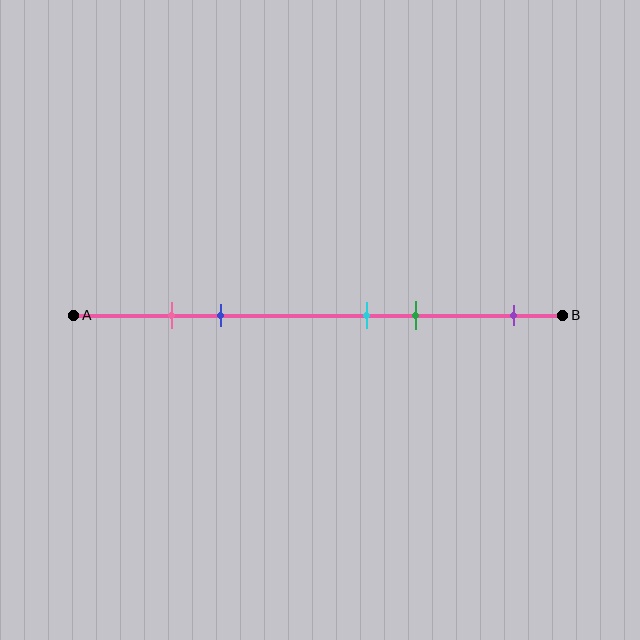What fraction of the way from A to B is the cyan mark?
The cyan mark is approximately 60% (0.6) of the way from A to B.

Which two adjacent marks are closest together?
The pink and blue marks are the closest adjacent pair.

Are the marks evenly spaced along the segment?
No, the marks are not evenly spaced.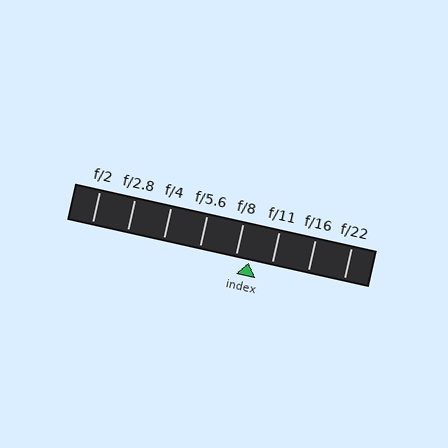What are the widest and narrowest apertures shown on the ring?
The widest aperture shown is f/2 and the narrowest is f/22.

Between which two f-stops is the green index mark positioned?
The index mark is between f/8 and f/11.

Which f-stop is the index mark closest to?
The index mark is closest to f/8.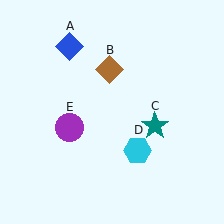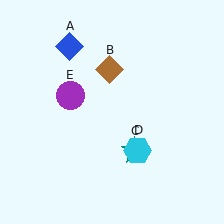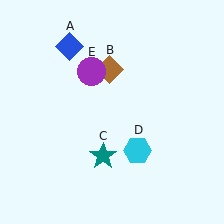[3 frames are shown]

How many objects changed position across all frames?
2 objects changed position: teal star (object C), purple circle (object E).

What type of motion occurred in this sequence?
The teal star (object C), purple circle (object E) rotated clockwise around the center of the scene.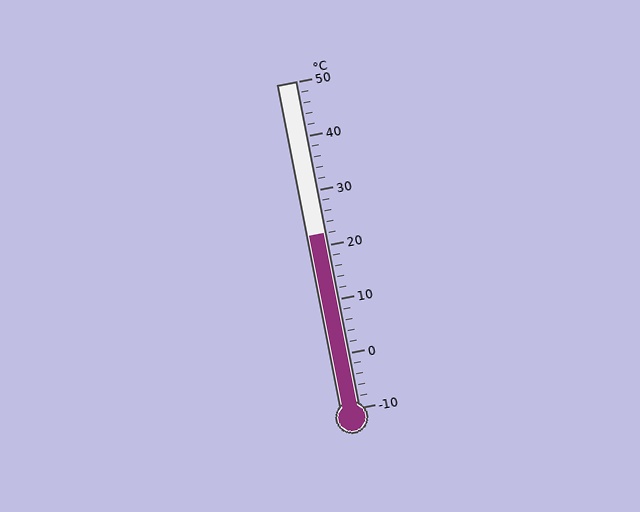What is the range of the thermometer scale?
The thermometer scale ranges from -10°C to 50°C.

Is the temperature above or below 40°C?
The temperature is below 40°C.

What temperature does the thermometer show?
The thermometer shows approximately 22°C.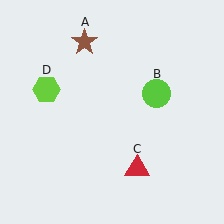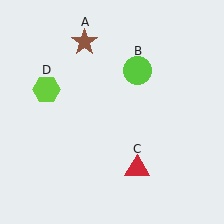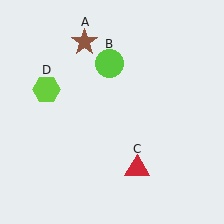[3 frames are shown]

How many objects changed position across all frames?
1 object changed position: lime circle (object B).